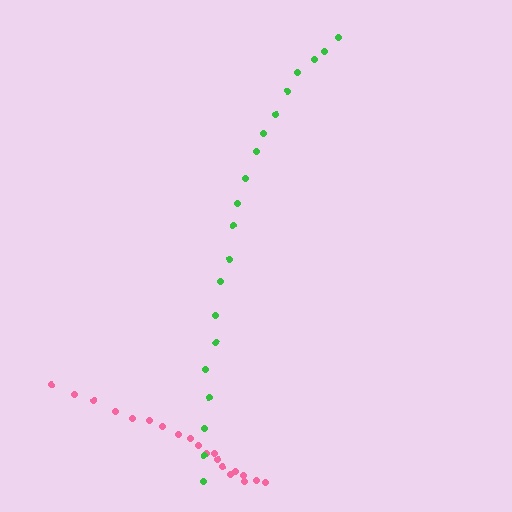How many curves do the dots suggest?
There are 2 distinct paths.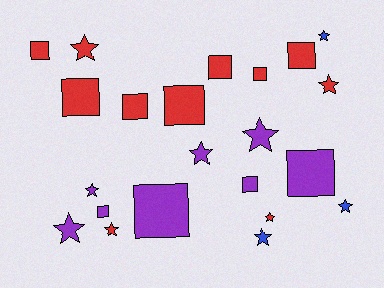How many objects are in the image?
There are 22 objects.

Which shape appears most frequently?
Square, with 11 objects.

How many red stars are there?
There are 4 red stars.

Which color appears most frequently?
Red, with 11 objects.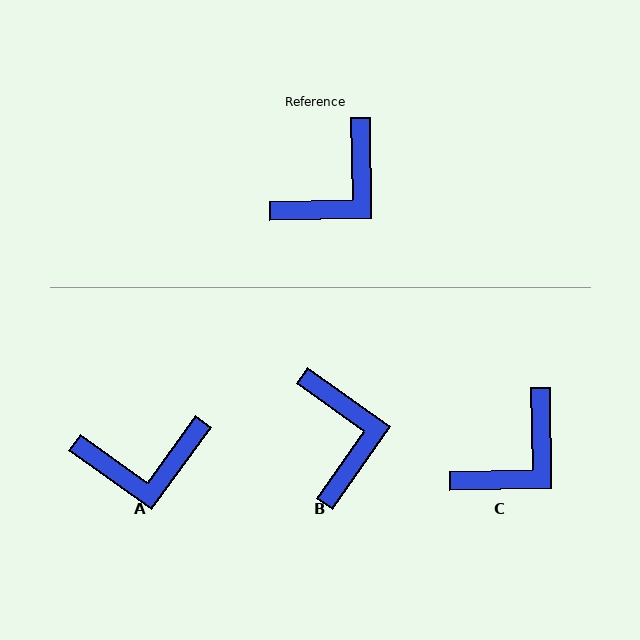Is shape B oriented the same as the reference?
No, it is off by about 54 degrees.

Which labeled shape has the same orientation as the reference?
C.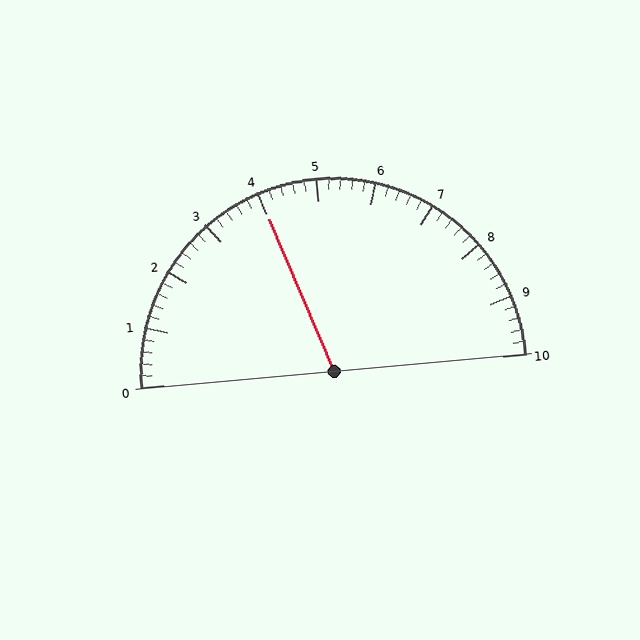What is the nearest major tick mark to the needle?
The nearest major tick mark is 4.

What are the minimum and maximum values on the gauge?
The gauge ranges from 0 to 10.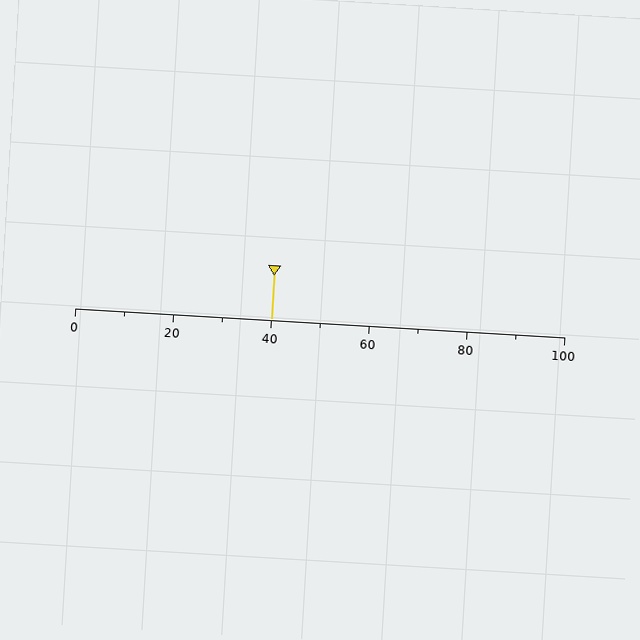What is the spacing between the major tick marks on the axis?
The major ticks are spaced 20 apart.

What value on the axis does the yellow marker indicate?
The marker indicates approximately 40.